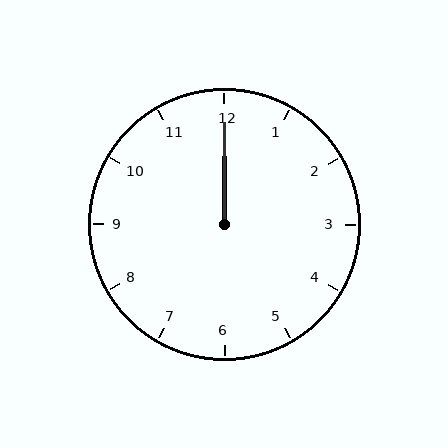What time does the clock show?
12:00.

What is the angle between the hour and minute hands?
Approximately 0 degrees.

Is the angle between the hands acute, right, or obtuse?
It is acute.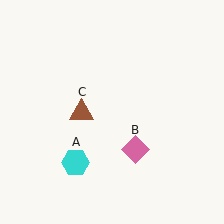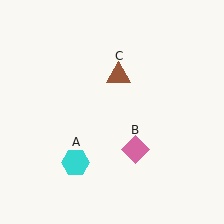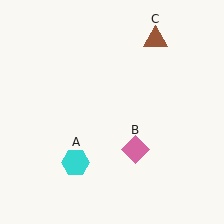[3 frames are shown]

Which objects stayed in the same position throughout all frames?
Cyan hexagon (object A) and pink diamond (object B) remained stationary.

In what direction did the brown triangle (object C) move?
The brown triangle (object C) moved up and to the right.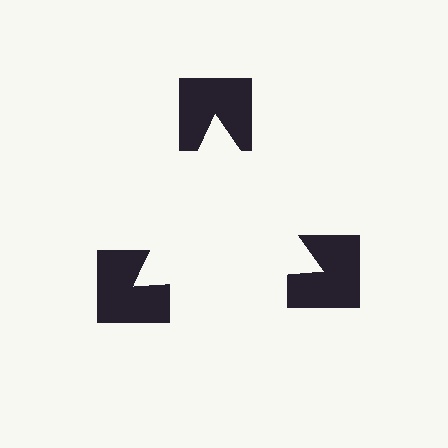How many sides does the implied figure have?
3 sides.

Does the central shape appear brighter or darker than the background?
It typically appears slightly brighter than the background, even though no actual brightness change is drawn.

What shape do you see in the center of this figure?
An illusory triangle — its edges are inferred from the aligned wedge cuts in the notched squares, not physically drawn.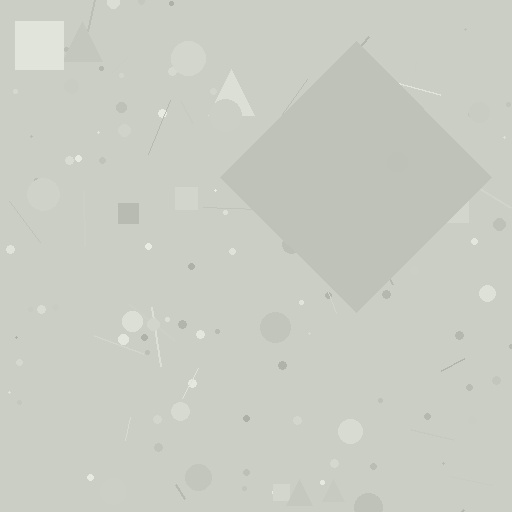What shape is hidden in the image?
A diamond is hidden in the image.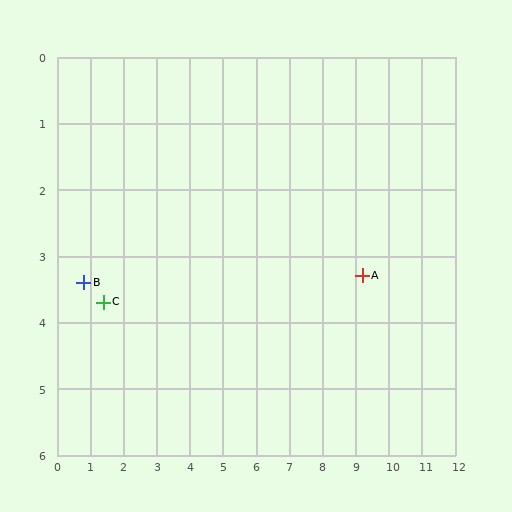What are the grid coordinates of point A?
Point A is at approximately (9.2, 3.3).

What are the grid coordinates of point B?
Point B is at approximately (0.8, 3.4).